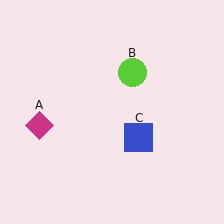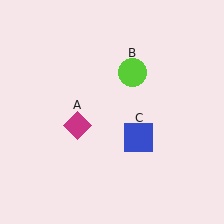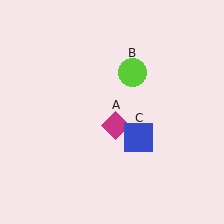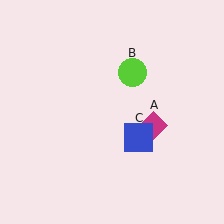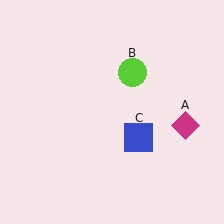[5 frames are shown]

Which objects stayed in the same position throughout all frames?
Lime circle (object B) and blue square (object C) remained stationary.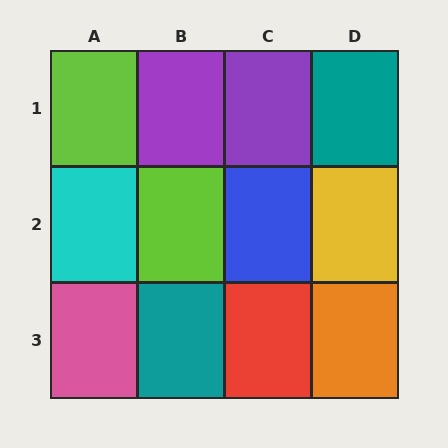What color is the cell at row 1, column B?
Purple.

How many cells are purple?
2 cells are purple.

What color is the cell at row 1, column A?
Lime.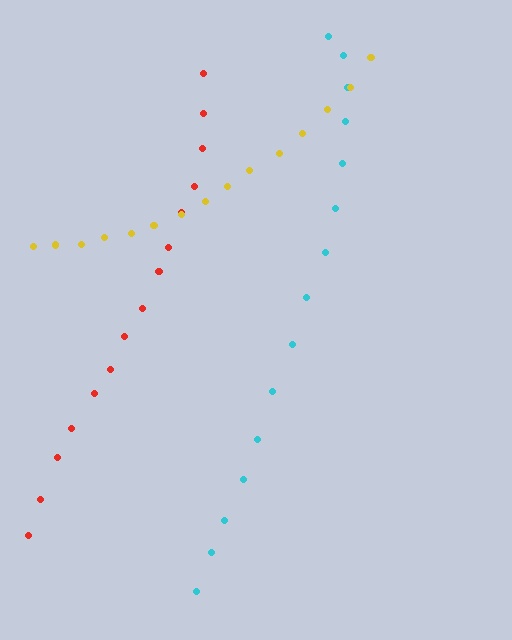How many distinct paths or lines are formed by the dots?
There are 3 distinct paths.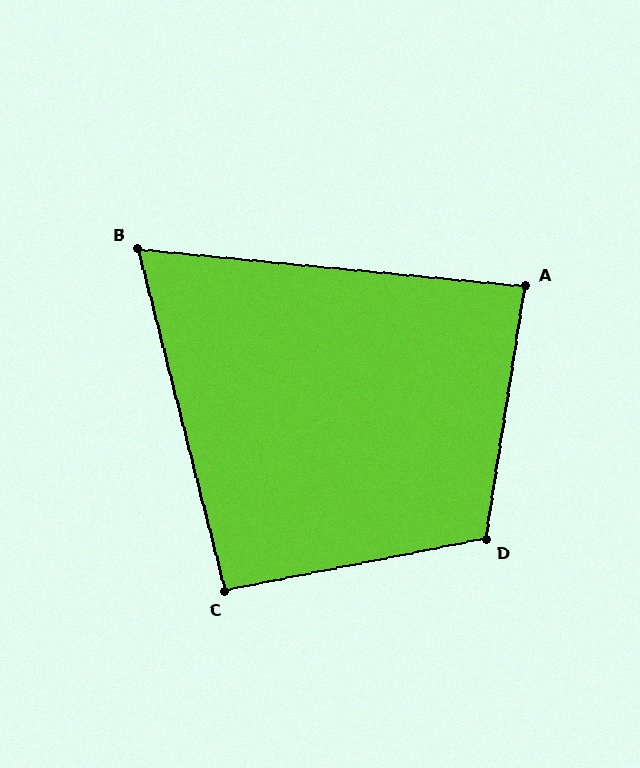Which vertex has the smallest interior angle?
B, at approximately 70 degrees.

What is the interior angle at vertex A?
Approximately 87 degrees (approximately right).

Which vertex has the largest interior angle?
D, at approximately 110 degrees.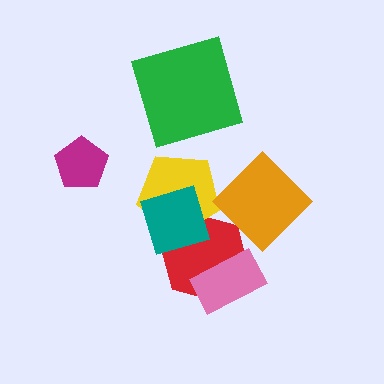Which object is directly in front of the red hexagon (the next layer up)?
The pink rectangle is directly in front of the red hexagon.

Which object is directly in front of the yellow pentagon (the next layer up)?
The teal square is directly in front of the yellow pentagon.